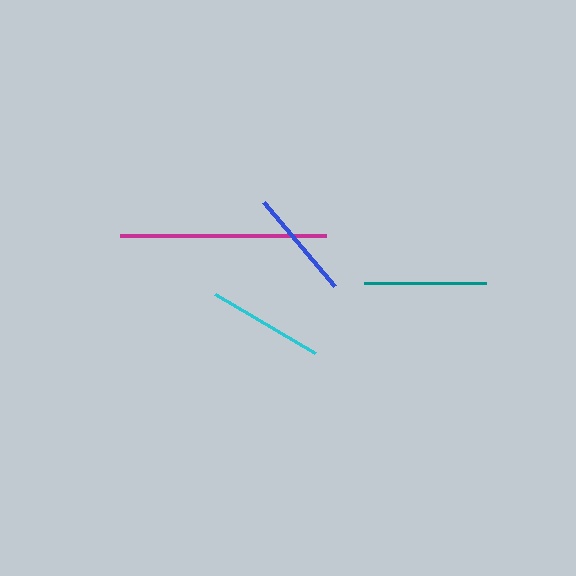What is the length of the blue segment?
The blue segment is approximately 110 pixels long.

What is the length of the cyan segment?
The cyan segment is approximately 116 pixels long.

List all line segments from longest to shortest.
From longest to shortest: magenta, teal, cyan, blue.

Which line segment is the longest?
The magenta line is the longest at approximately 206 pixels.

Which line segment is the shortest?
The blue line is the shortest at approximately 110 pixels.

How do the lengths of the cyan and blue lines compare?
The cyan and blue lines are approximately the same length.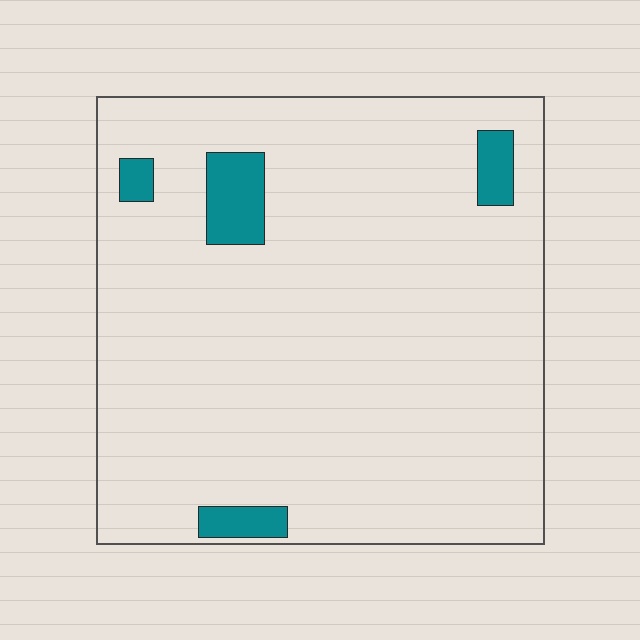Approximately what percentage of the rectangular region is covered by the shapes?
Approximately 5%.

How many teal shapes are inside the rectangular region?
4.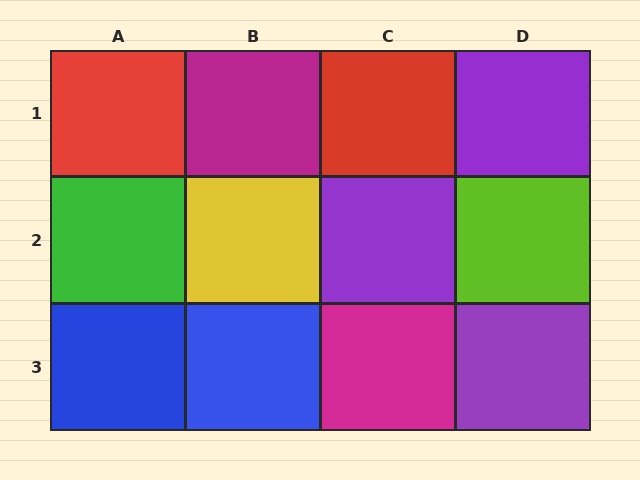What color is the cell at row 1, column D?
Purple.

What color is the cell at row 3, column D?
Purple.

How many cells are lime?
1 cell is lime.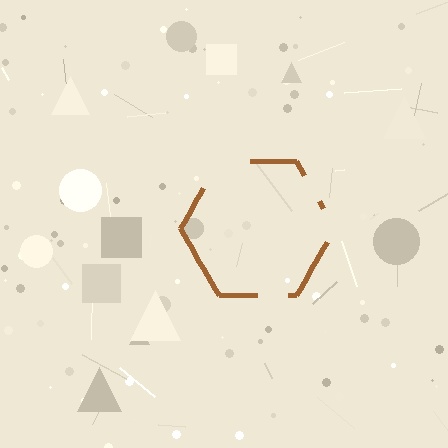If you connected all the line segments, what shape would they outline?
They would outline a hexagon.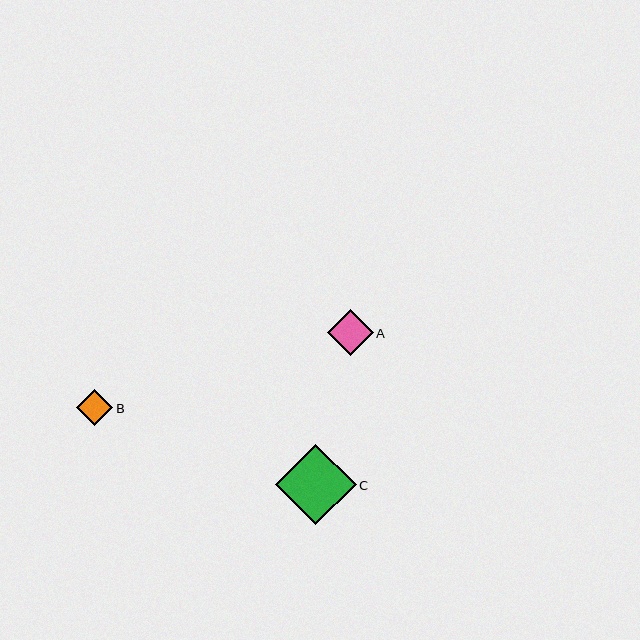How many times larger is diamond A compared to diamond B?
Diamond A is approximately 1.3 times the size of diamond B.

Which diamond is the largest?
Diamond C is the largest with a size of approximately 80 pixels.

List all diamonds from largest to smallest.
From largest to smallest: C, A, B.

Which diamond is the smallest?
Diamond B is the smallest with a size of approximately 36 pixels.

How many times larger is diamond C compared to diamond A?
Diamond C is approximately 1.8 times the size of diamond A.